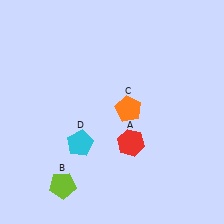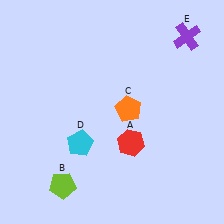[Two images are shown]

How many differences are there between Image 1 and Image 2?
There is 1 difference between the two images.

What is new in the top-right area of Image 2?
A purple cross (E) was added in the top-right area of Image 2.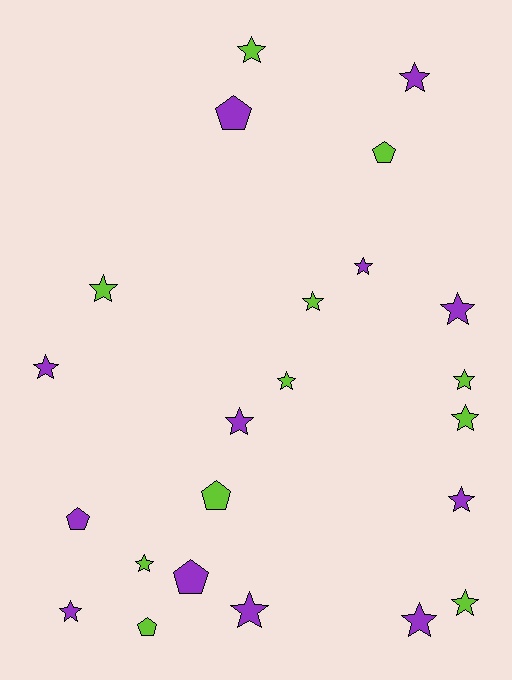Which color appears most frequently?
Purple, with 12 objects.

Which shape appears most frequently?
Star, with 17 objects.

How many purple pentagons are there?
There are 3 purple pentagons.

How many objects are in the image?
There are 23 objects.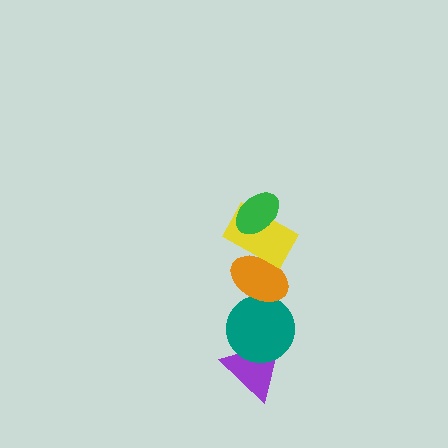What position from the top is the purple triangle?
The purple triangle is 5th from the top.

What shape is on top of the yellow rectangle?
The green ellipse is on top of the yellow rectangle.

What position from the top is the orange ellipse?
The orange ellipse is 3rd from the top.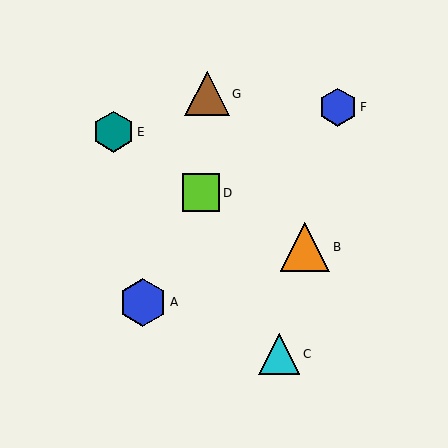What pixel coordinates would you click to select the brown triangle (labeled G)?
Click at (207, 94) to select the brown triangle G.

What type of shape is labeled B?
Shape B is an orange triangle.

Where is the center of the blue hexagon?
The center of the blue hexagon is at (338, 107).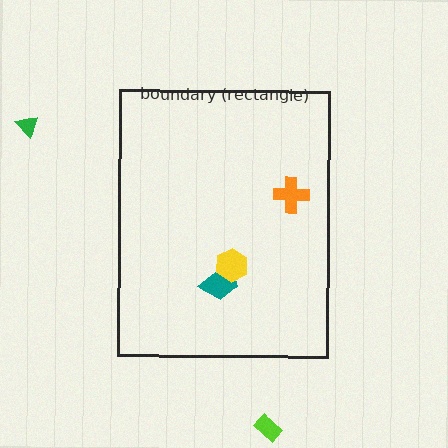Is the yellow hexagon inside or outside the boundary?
Inside.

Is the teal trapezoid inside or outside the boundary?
Inside.